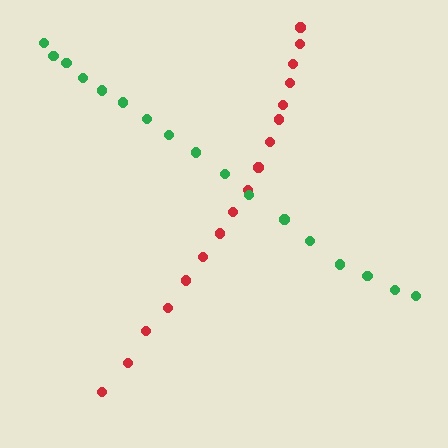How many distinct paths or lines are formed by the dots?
There are 2 distinct paths.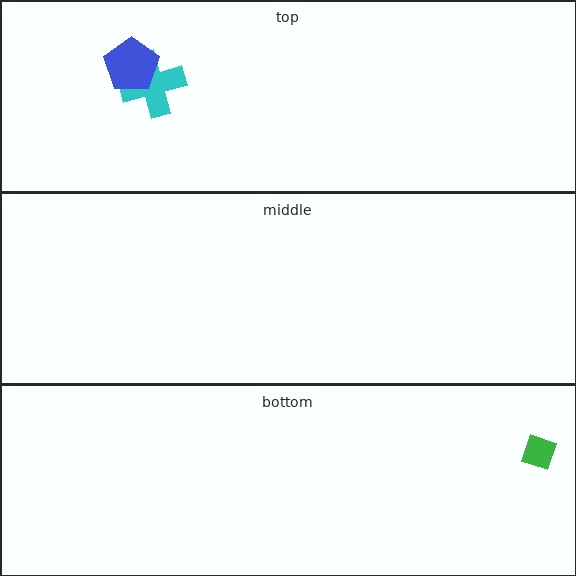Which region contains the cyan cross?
The top region.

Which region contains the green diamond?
The bottom region.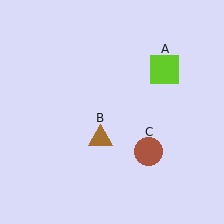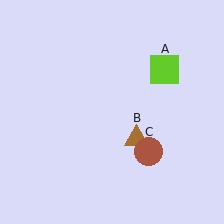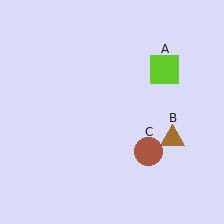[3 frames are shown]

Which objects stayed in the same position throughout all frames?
Lime square (object A) and brown circle (object C) remained stationary.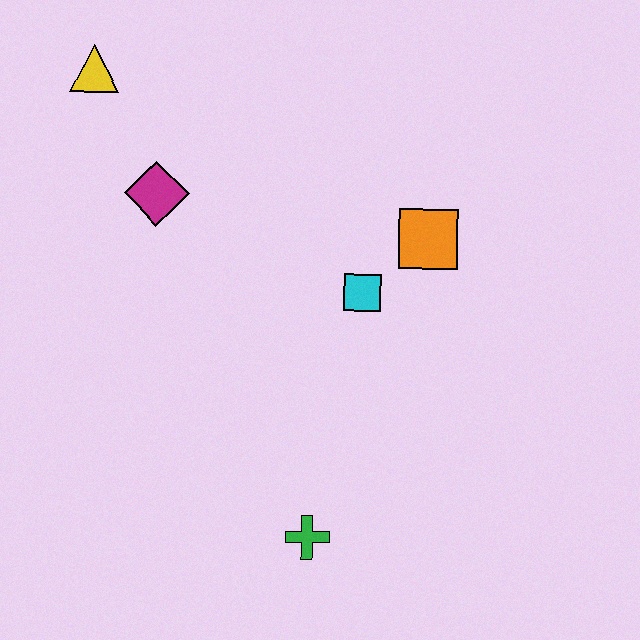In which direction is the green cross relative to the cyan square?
The green cross is below the cyan square.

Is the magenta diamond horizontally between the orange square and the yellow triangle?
Yes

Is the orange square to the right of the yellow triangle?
Yes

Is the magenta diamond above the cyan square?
Yes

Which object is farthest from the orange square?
The yellow triangle is farthest from the orange square.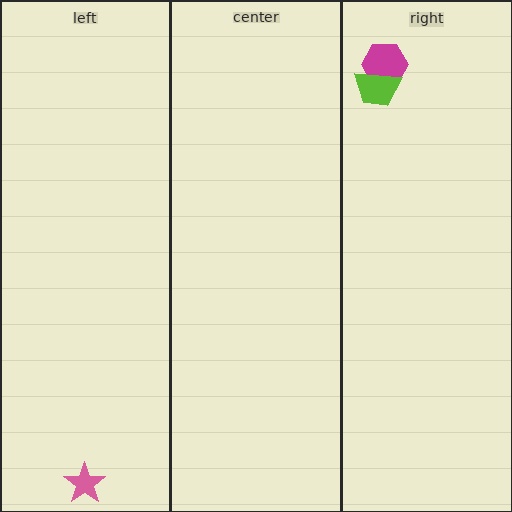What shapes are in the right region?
The magenta hexagon, the lime trapezoid.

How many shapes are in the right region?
2.